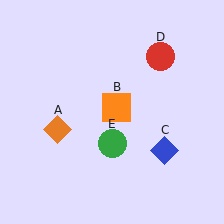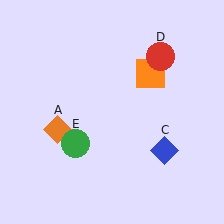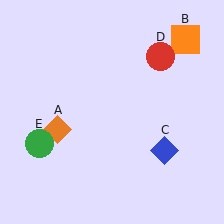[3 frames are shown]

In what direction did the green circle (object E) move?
The green circle (object E) moved left.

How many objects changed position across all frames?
2 objects changed position: orange square (object B), green circle (object E).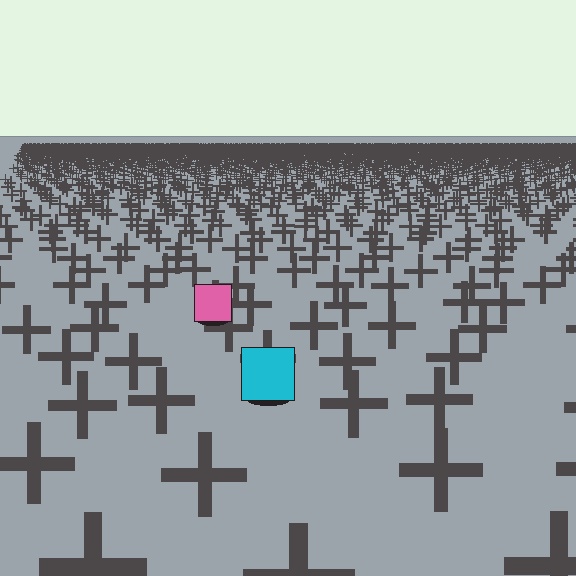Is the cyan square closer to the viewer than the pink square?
Yes. The cyan square is closer — you can tell from the texture gradient: the ground texture is coarser near it.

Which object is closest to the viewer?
The cyan square is closest. The texture marks near it are larger and more spread out.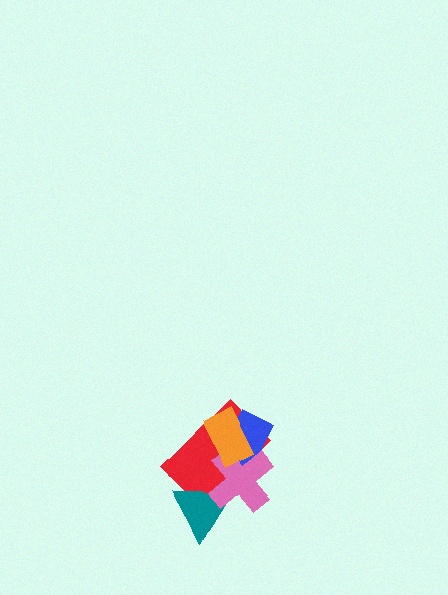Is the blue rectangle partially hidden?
Yes, it is partially covered by another shape.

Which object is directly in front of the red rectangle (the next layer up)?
The blue rectangle is directly in front of the red rectangle.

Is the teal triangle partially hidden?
Yes, it is partially covered by another shape.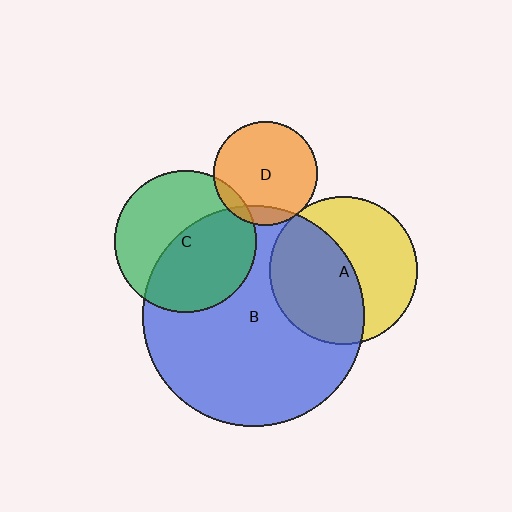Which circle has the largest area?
Circle B (blue).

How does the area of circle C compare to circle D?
Approximately 1.8 times.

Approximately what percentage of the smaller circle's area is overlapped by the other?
Approximately 50%.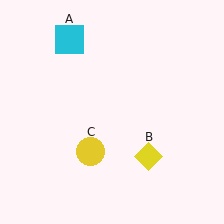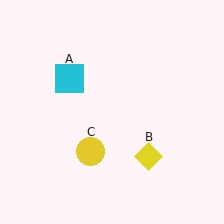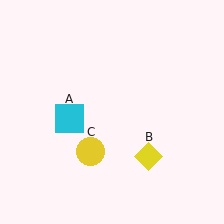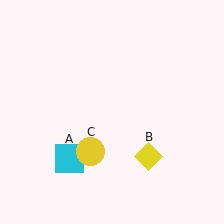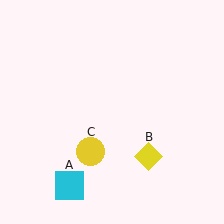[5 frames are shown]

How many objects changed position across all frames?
1 object changed position: cyan square (object A).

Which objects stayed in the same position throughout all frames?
Yellow diamond (object B) and yellow circle (object C) remained stationary.